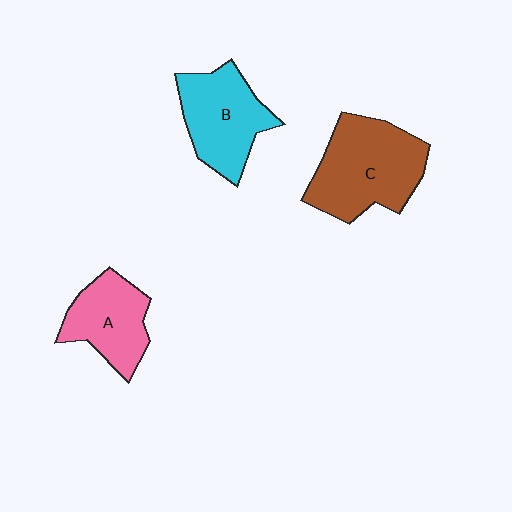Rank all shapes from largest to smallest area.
From largest to smallest: C (brown), B (cyan), A (pink).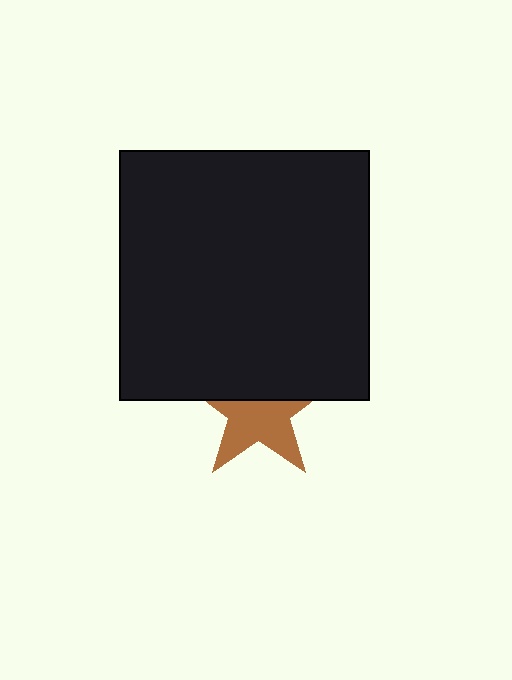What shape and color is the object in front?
The object in front is a black square.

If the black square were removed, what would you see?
You would see the complete brown star.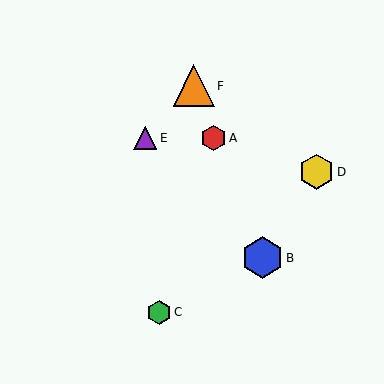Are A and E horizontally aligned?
Yes, both are at y≈138.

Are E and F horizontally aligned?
No, E is at y≈138 and F is at y≈86.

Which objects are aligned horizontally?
Objects A, E are aligned horizontally.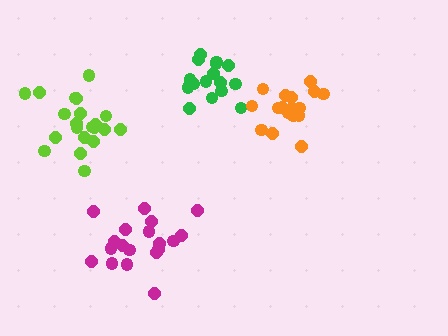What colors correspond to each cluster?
The clusters are colored: lime, magenta, green, orange.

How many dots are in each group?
Group 1: 21 dots, Group 2: 19 dots, Group 3: 17 dots, Group 4: 17 dots (74 total).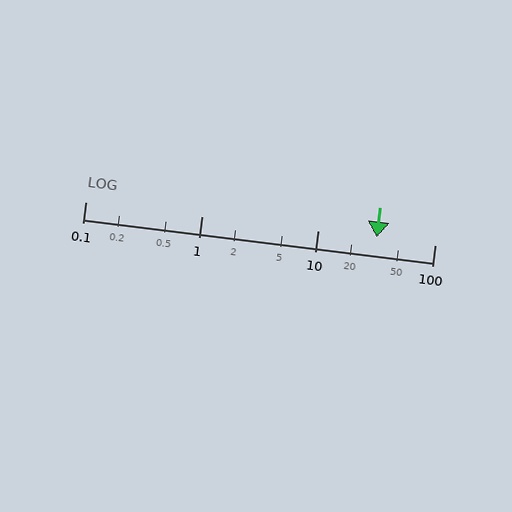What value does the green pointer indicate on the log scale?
The pointer indicates approximately 32.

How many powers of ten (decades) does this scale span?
The scale spans 3 decades, from 0.1 to 100.